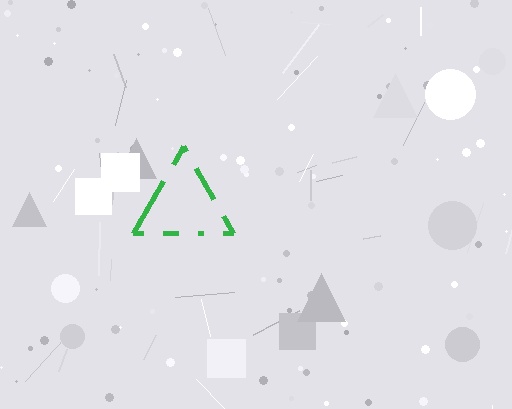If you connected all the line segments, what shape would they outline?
They would outline a triangle.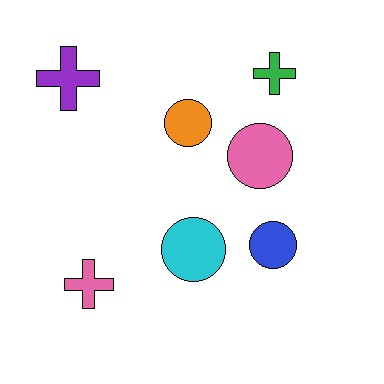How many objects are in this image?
There are 7 objects.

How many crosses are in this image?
There are 3 crosses.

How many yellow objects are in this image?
There are no yellow objects.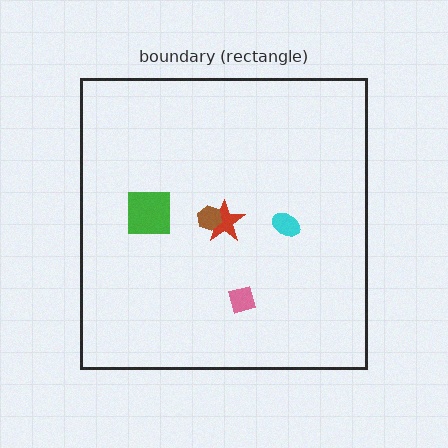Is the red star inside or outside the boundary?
Inside.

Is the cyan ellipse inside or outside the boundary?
Inside.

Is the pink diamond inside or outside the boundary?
Inside.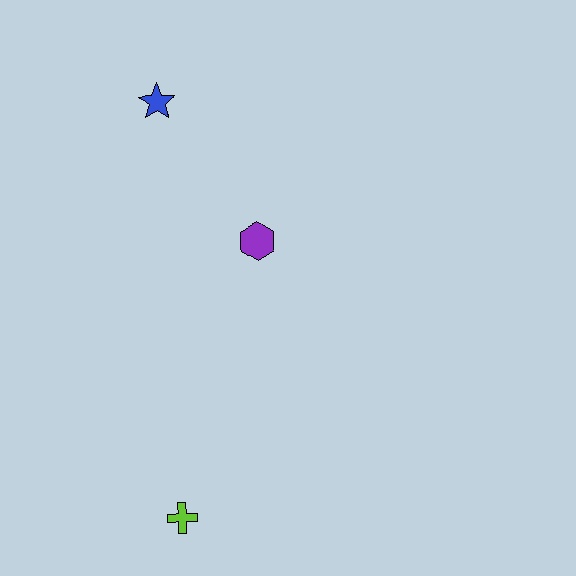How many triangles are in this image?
There are no triangles.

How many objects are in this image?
There are 3 objects.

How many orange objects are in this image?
There are no orange objects.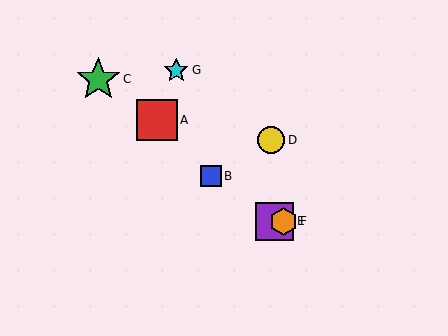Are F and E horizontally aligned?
Yes, both are at y≈221.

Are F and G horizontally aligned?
No, F is at y≈221 and G is at y≈70.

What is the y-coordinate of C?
Object C is at y≈79.